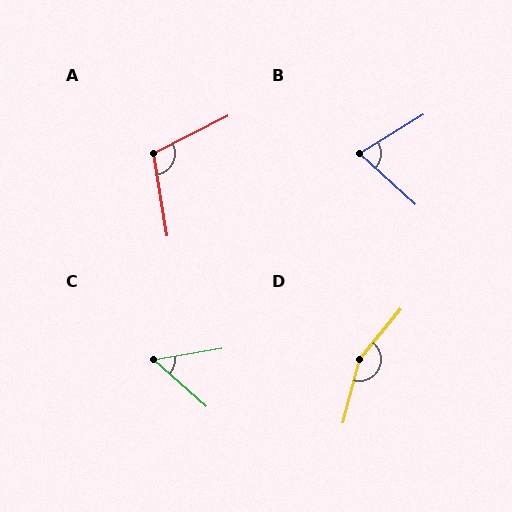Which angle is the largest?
D, at approximately 155 degrees.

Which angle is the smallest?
C, at approximately 51 degrees.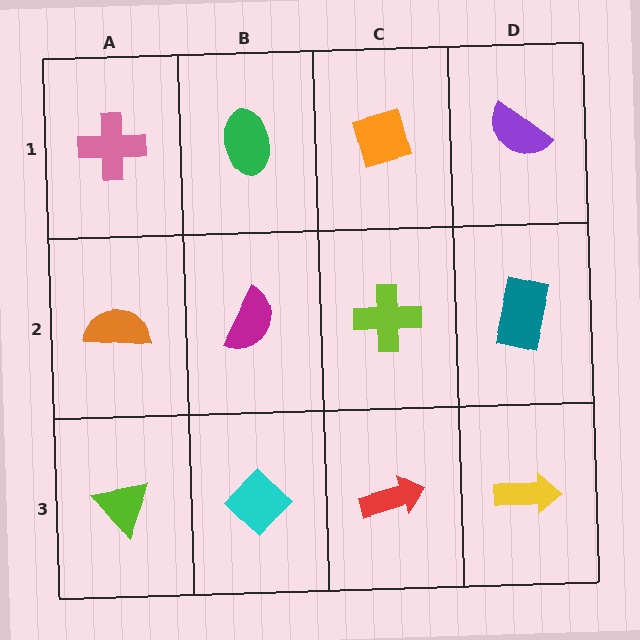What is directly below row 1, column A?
An orange semicircle.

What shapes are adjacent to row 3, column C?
A lime cross (row 2, column C), a cyan diamond (row 3, column B), a yellow arrow (row 3, column D).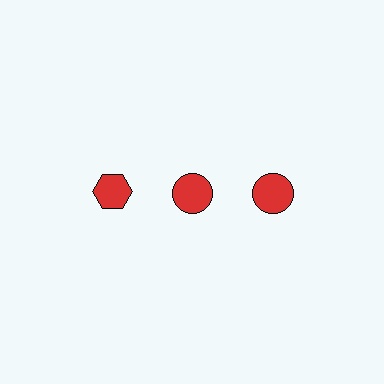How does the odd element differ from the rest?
It has a different shape: hexagon instead of circle.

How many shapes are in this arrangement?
There are 3 shapes arranged in a grid pattern.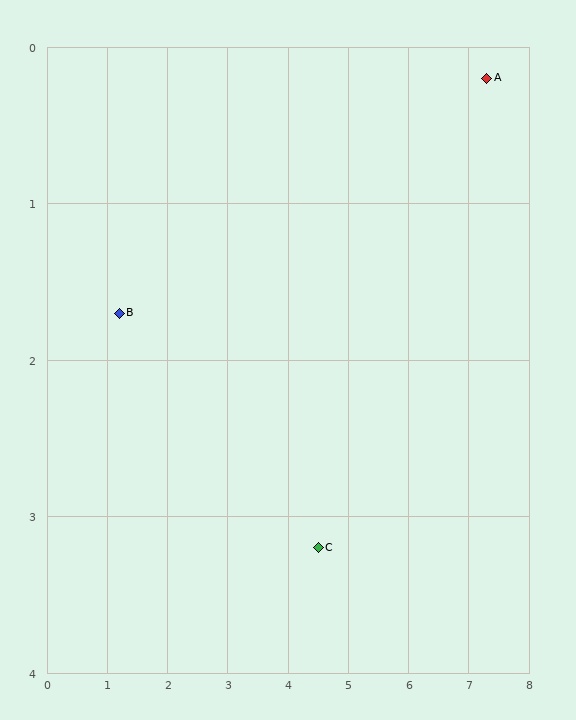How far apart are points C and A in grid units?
Points C and A are about 4.1 grid units apart.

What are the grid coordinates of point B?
Point B is at approximately (1.2, 1.7).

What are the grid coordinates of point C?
Point C is at approximately (4.5, 3.2).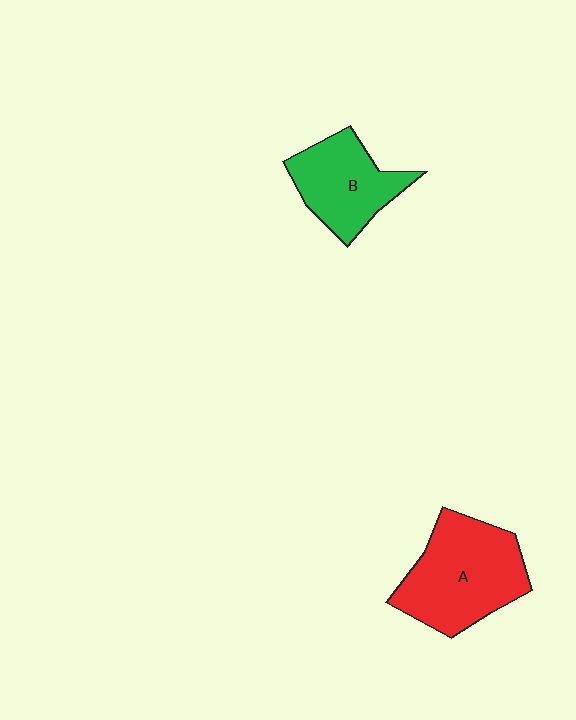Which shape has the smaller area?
Shape B (green).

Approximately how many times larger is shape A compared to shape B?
Approximately 1.4 times.